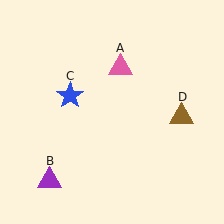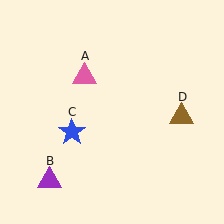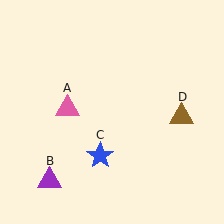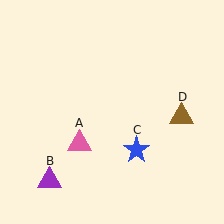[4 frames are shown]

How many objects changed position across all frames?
2 objects changed position: pink triangle (object A), blue star (object C).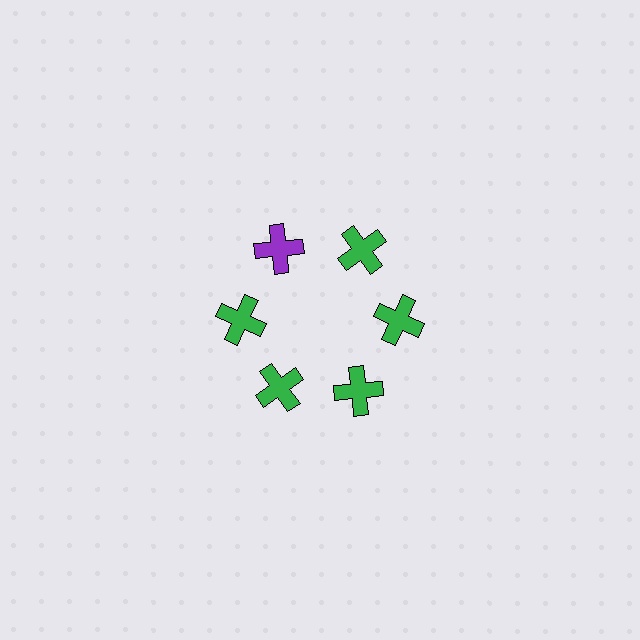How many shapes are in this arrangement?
There are 6 shapes arranged in a ring pattern.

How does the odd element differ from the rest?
It has a different color: purple instead of green.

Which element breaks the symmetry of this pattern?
The purple cross at roughly the 11 o'clock position breaks the symmetry. All other shapes are green crosses.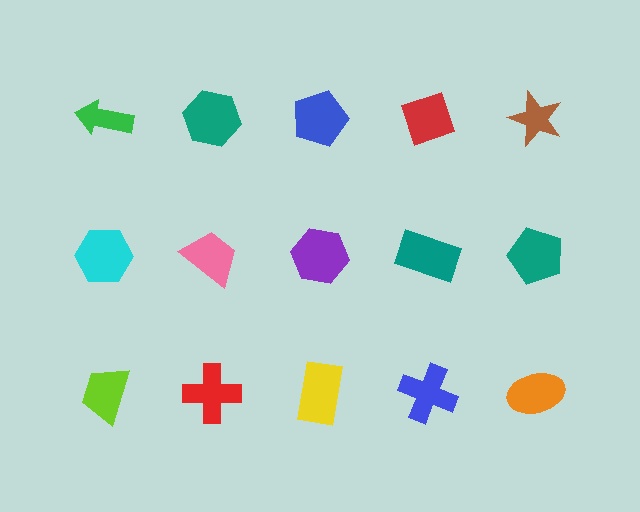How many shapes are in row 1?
5 shapes.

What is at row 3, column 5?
An orange ellipse.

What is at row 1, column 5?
A brown star.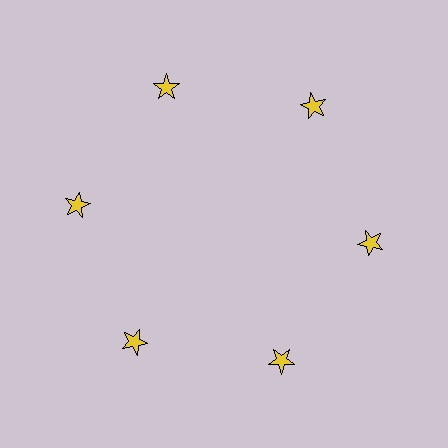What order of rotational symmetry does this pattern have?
This pattern has 6-fold rotational symmetry.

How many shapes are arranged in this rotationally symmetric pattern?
There are 6 shapes, arranged in 6 groups of 1.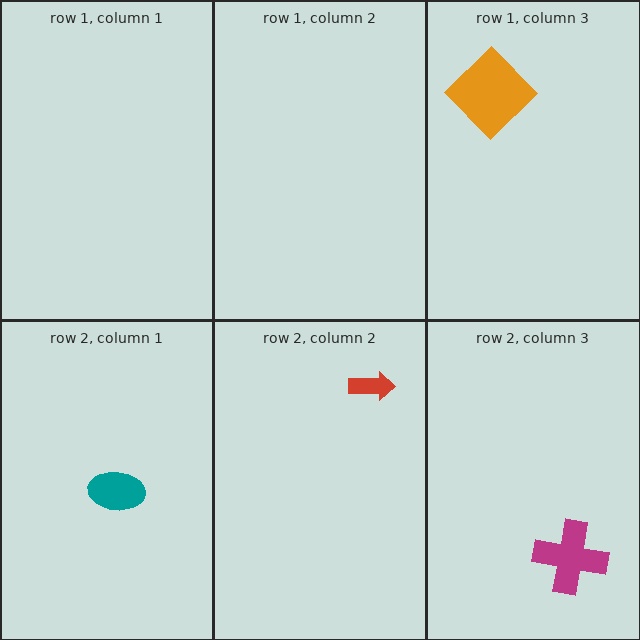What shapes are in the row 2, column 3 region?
The magenta cross.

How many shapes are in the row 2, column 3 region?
1.